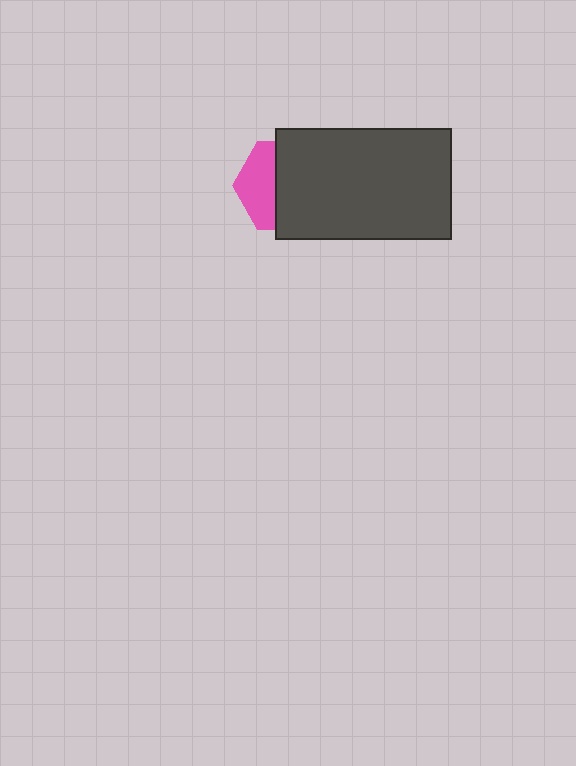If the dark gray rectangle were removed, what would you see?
You would see the complete pink hexagon.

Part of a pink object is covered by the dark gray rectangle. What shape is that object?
It is a hexagon.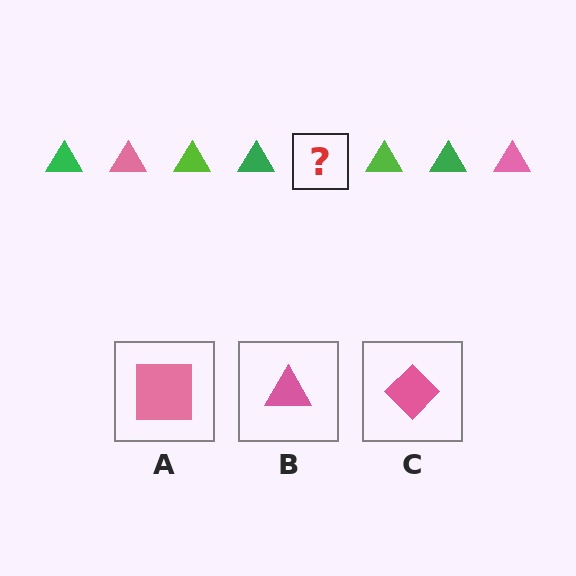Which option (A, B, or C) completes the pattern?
B.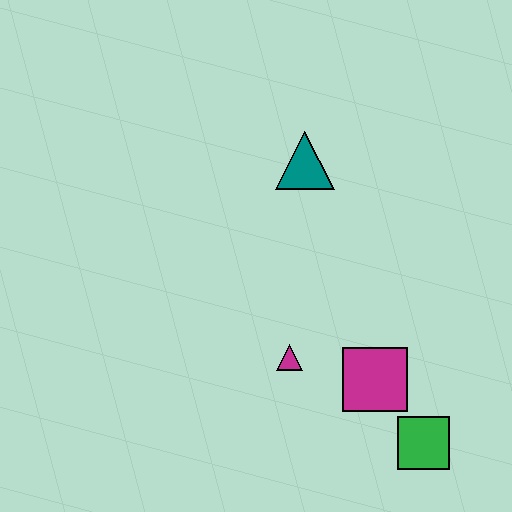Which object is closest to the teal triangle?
The magenta triangle is closest to the teal triangle.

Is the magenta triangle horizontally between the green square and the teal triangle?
No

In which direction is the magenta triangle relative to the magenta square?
The magenta triangle is to the left of the magenta square.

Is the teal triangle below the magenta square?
No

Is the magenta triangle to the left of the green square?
Yes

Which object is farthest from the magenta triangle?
The teal triangle is farthest from the magenta triangle.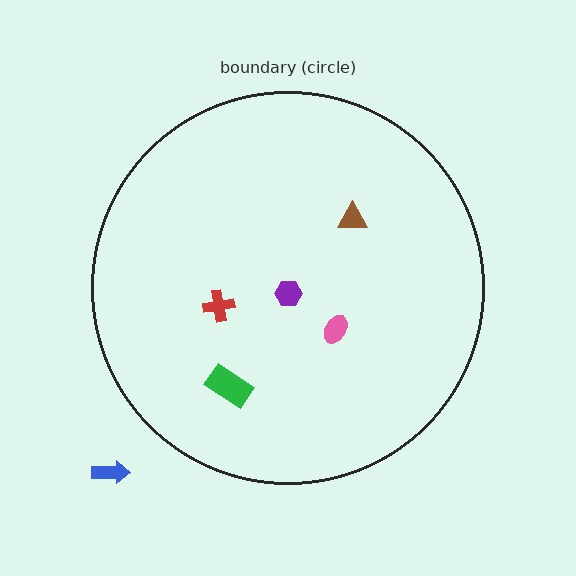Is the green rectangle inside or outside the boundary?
Inside.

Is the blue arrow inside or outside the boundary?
Outside.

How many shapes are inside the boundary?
5 inside, 1 outside.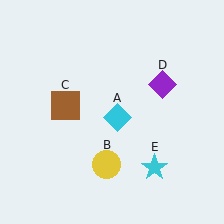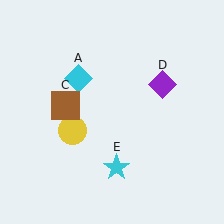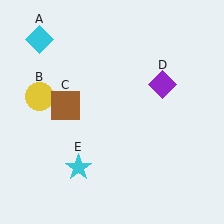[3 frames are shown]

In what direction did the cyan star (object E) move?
The cyan star (object E) moved left.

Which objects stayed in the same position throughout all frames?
Brown square (object C) and purple diamond (object D) remained stationary.